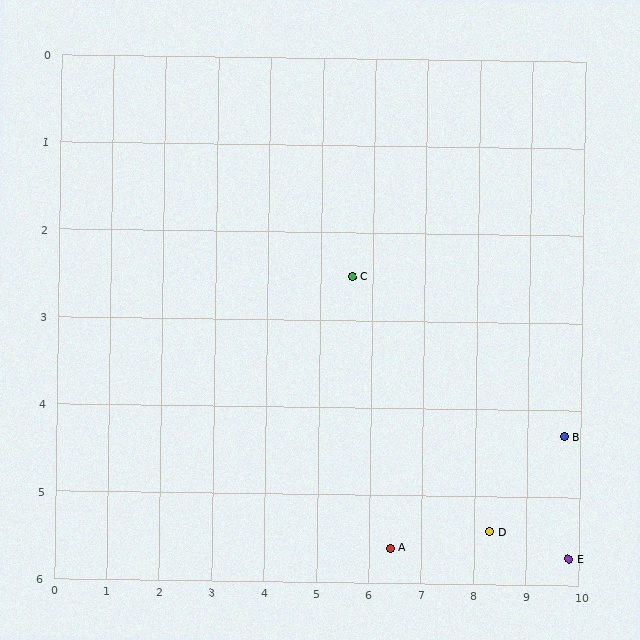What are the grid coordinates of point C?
Point C is at approximately (5.6, 2.5).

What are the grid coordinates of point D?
Point D is at approximately (8.3, 5.4).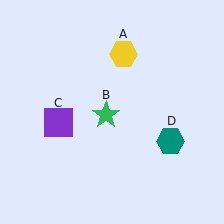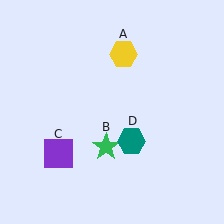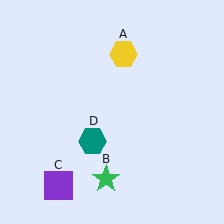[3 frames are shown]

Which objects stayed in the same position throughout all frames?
Yellow hexagon (object A) remained stationary.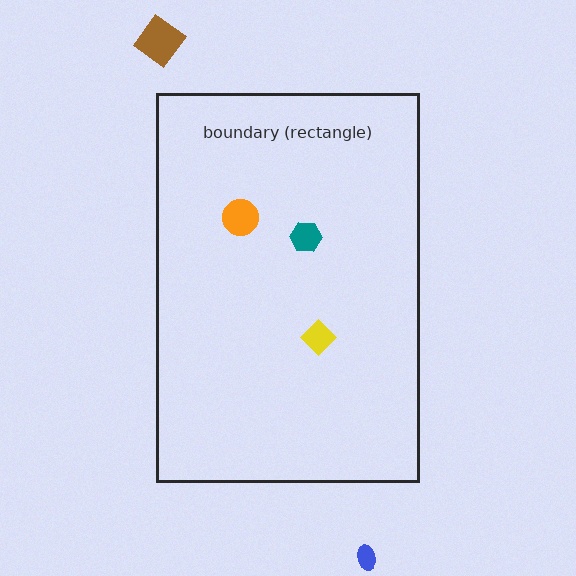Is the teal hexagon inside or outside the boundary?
Inside.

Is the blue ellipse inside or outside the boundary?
Outside.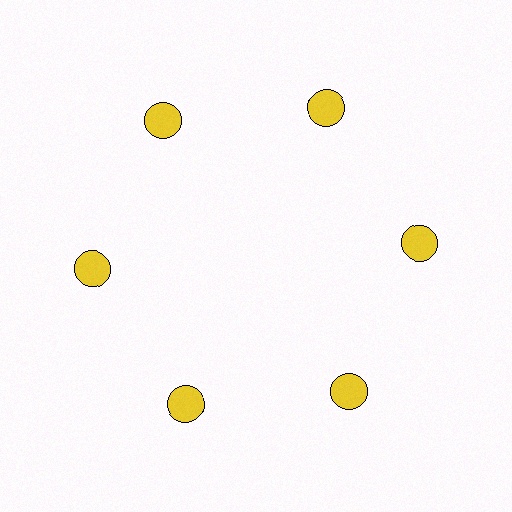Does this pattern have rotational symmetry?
Yes, this pattern has 6-fold rotational symmetry. It looks the same after rotating 60 degrees around the center.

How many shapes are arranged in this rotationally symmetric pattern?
There are 6 shapes, arranged in 6 groups of 1.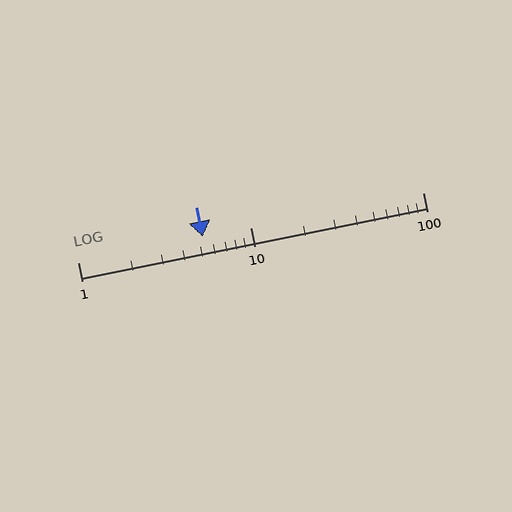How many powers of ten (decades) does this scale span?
The scale spans 2 decades, from 1 to 100.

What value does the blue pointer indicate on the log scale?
The pointer indicates approximately 5.3.